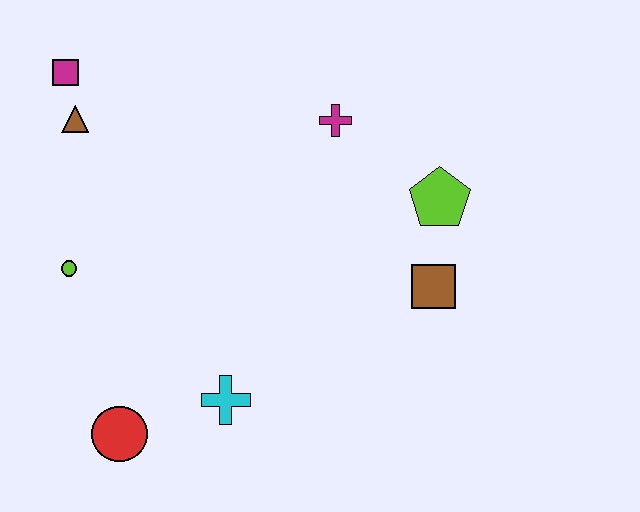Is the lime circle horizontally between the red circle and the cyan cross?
No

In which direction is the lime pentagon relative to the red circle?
The lime pentagon is to the right of the red circle.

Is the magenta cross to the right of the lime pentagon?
No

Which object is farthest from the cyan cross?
The magenta square is farthest from the cyan cross.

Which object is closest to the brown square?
The lime pentagon is closest to the brown square.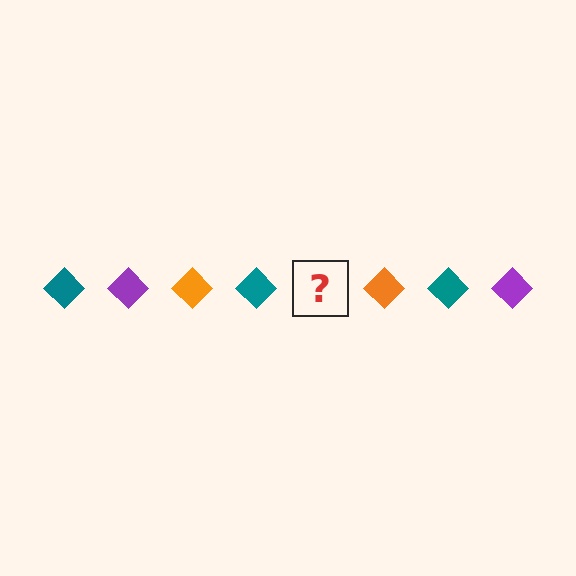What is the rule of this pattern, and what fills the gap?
The rule is that the pattern cycles through teal, purple, orange diamonds. The gap should be filled with a purple diamond.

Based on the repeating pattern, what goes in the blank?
The blank should be a purple diamond.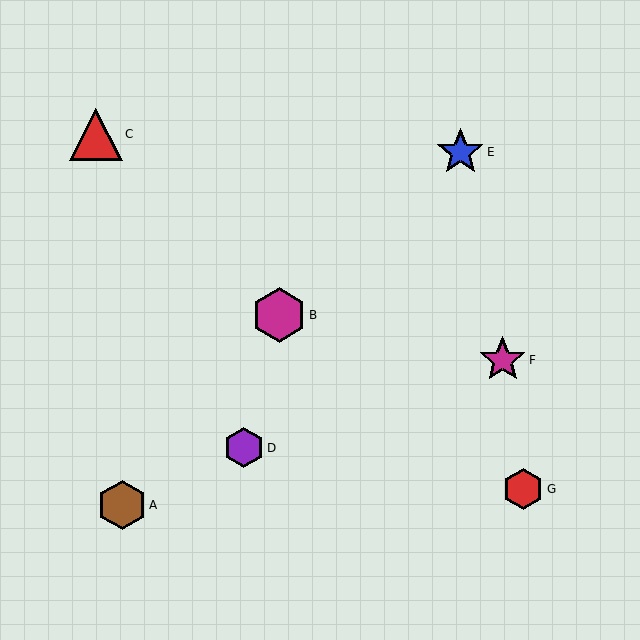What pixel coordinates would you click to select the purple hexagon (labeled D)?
Click at (244, 448) to select the purple hexagon D.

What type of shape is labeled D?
Shape D is a purple hexagon.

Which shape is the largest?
The magenta hexagon (labeled B) is the largest.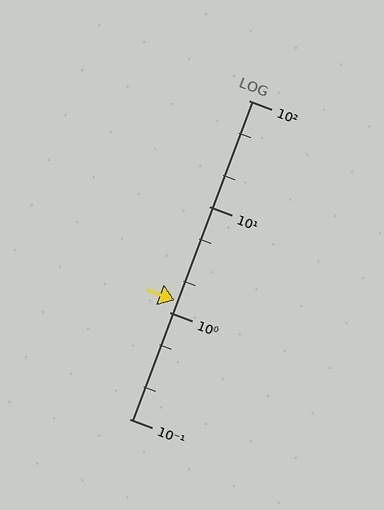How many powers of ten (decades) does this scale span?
The scale spans 3 decades, from 0.1 to 100.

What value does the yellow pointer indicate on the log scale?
The pointer indicates approximately 1.3.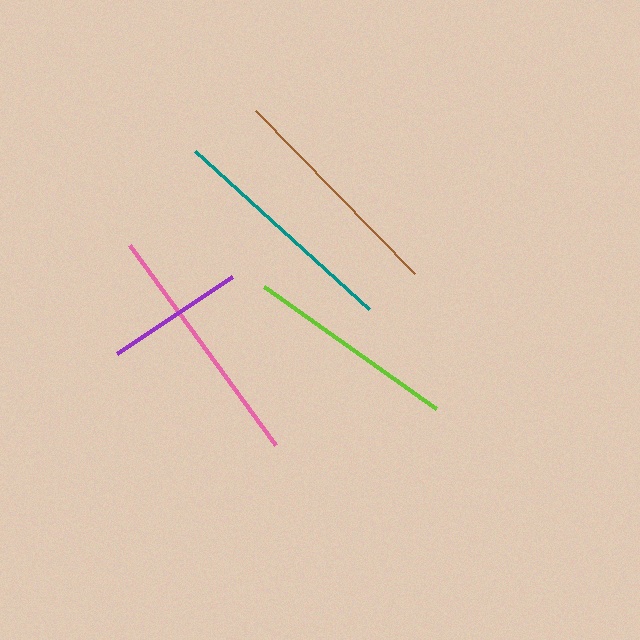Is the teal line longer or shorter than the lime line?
The teal line is longer than the lime line.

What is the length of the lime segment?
The lime segment is approximately 211 pixels long.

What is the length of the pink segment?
The pink segment is approximately 248 pixels long.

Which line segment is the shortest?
The purple line is the shortest at approximately 138 pixels.